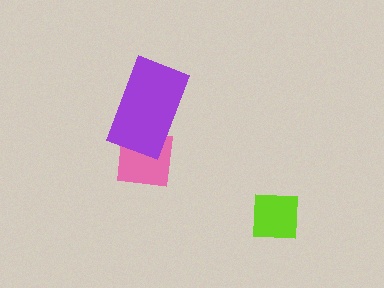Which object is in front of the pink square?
The purple rectangle is in front of the pink square.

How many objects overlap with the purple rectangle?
1 object overlaps with the purple rectangle.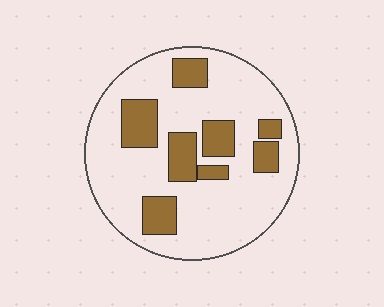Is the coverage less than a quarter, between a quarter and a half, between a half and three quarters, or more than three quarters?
Less than a quarter.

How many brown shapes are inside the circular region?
8.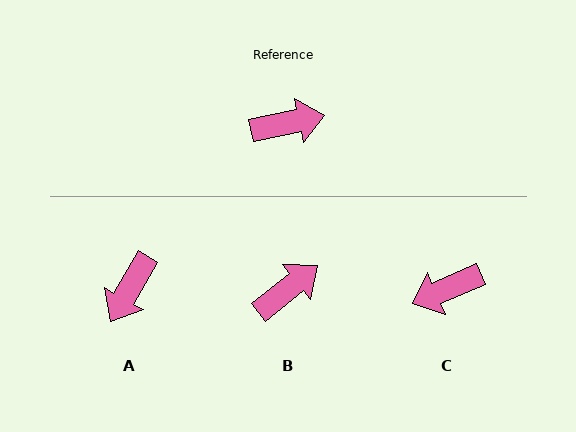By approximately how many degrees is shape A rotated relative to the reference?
Approximately 132 degrees clockwise.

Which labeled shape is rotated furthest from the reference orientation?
C, about 169 degrees away.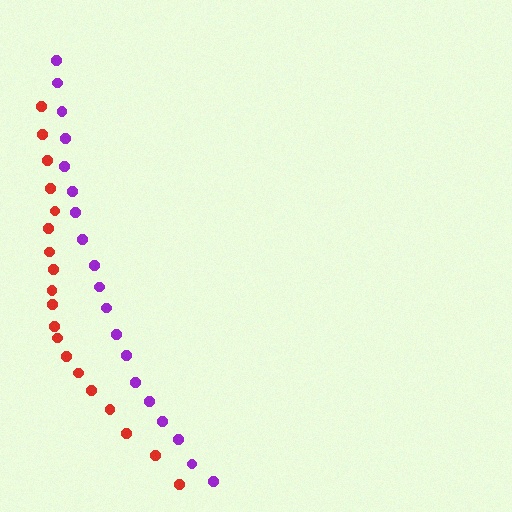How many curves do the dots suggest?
There are 2 distinct paths.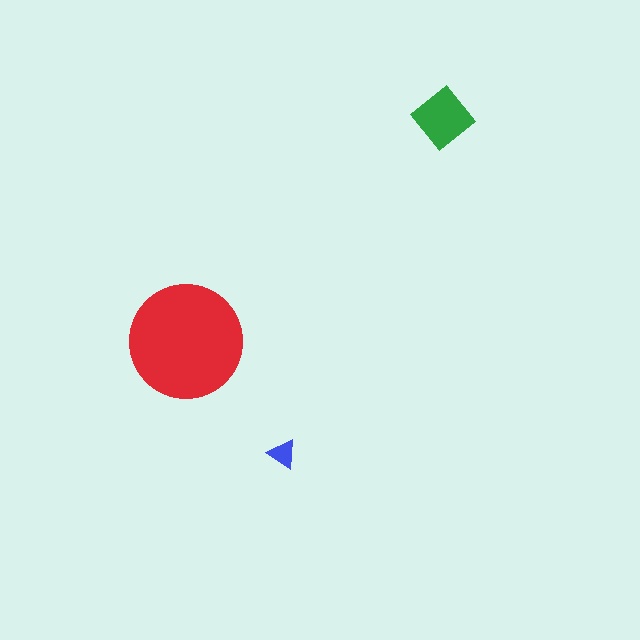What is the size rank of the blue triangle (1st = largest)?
3rd.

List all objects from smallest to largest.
The blue triangle, the green diamond, the red circle.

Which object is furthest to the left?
The red circle is leftmost.